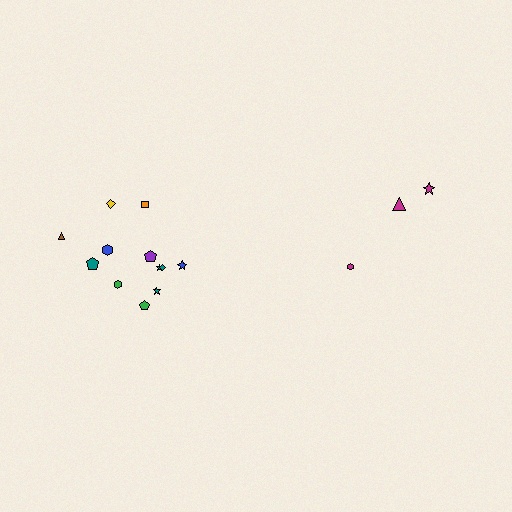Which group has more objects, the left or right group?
The left group.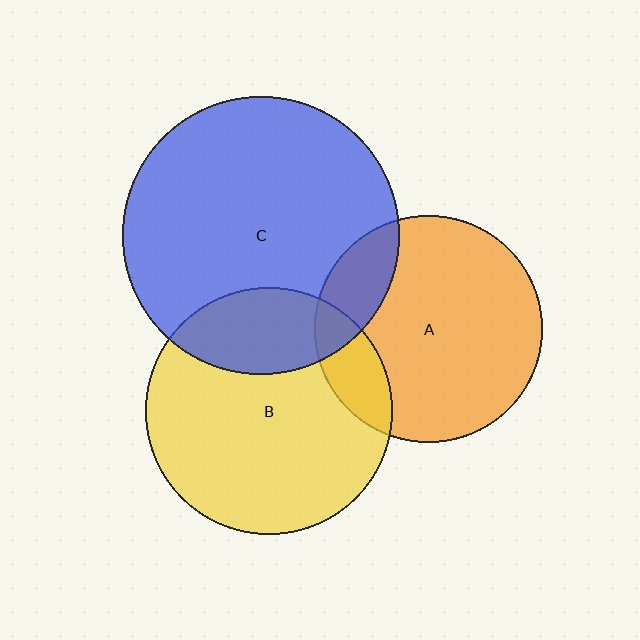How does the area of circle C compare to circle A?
Approximately 1.5 times.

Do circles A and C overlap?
Yes.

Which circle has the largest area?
Circle C (blue).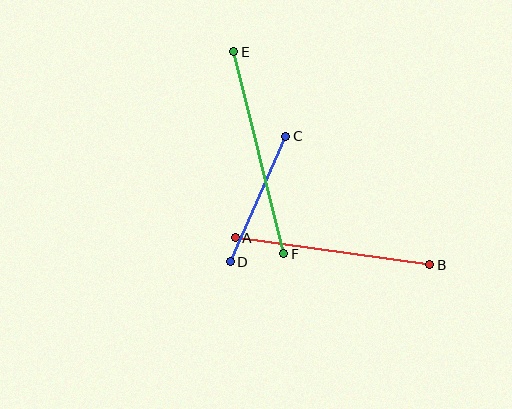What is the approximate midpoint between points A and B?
The midpoint is at approximately (332, 251) pixels.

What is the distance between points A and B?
The distance is approximately 196 pixels.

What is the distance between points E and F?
The distance is approximately 208 pixels.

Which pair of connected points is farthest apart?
Points E and F are farthest apart.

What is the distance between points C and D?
The distance is approximately 137 pixels.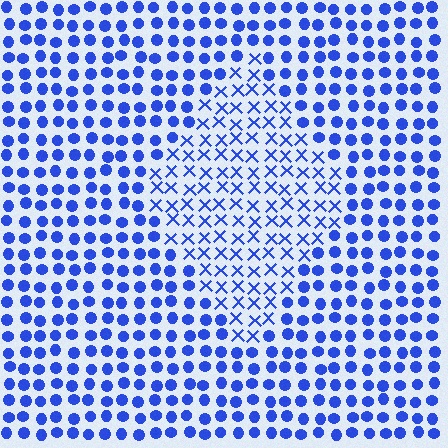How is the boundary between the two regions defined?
The boundary is defined by a change in element shape: X marks inside vs. circles outside. All elements share the same color and spacing.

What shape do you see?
I see a diamond.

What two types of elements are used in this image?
The image uses X marks inside the diamond region and circles outside it.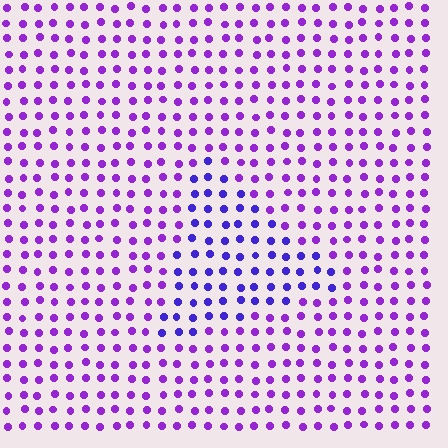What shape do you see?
I see a triangle.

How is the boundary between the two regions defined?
The boundary is defined purely by a slight shift in hue (about 30 degrees). Spacing, size, and orientation are identical on both sides.